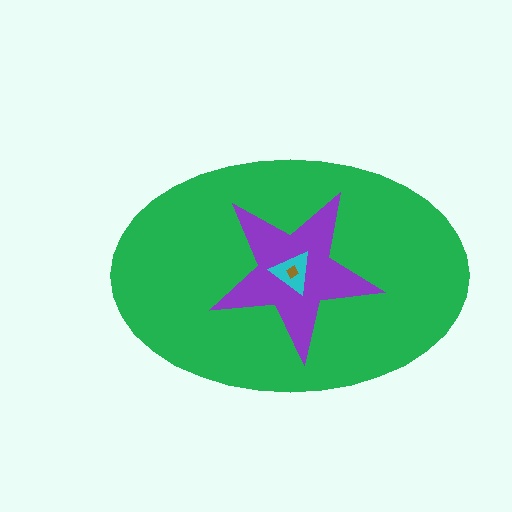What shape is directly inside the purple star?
The cyan triangle.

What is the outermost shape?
The green ellipse.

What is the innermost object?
The brown diamond.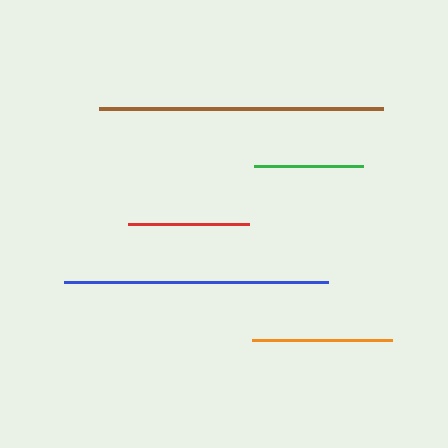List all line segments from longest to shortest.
From longest to shortest: brown, blue, orange, red, green.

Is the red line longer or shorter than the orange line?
The orange line is longer than the red line.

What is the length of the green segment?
The green segment is approximately 109 pixels long.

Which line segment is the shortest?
The green line is the shortest at approximately 109 pixels.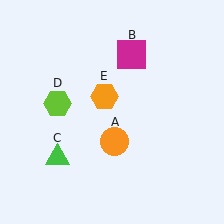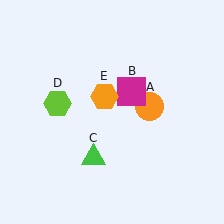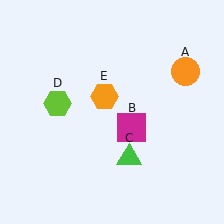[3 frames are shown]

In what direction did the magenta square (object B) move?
The magenta square (object B) moved down.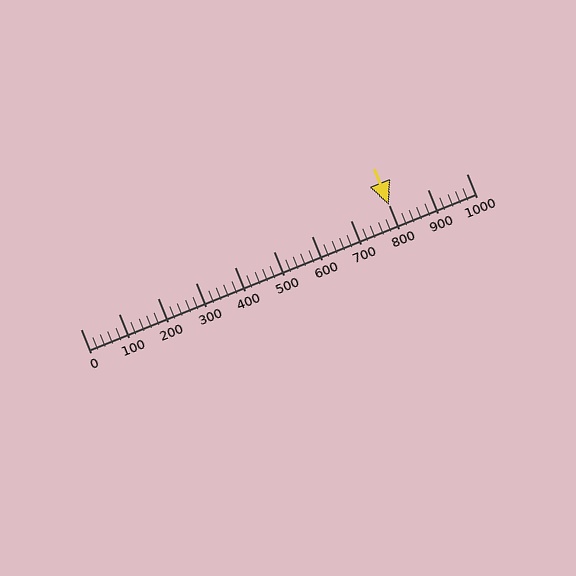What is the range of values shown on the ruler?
The ruler shows values from 0 to 1000.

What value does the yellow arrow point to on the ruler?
The yellow arrow points to approximately 800.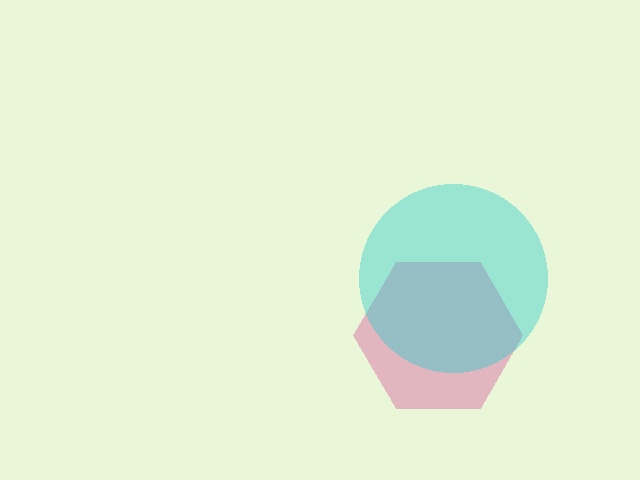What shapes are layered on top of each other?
The layered shapes are: a pink hexagon, a cyan circle.